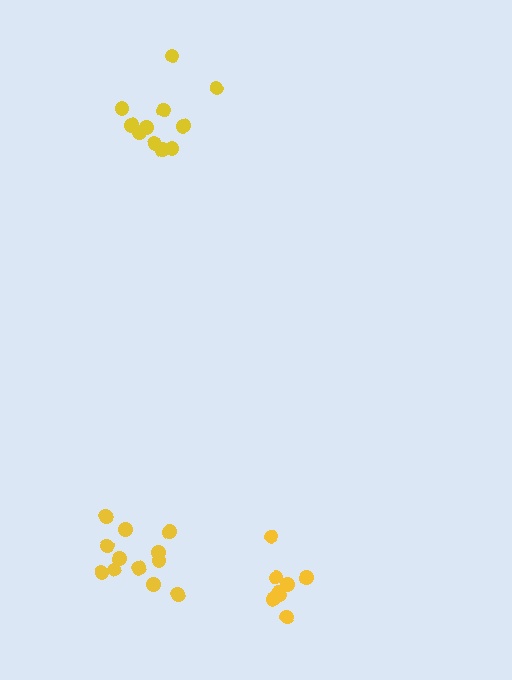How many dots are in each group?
Group 1: 11 dots, Group 2: 12 dots, Group 3: 8 dots (31 total).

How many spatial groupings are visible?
There are 3 spatial groupings.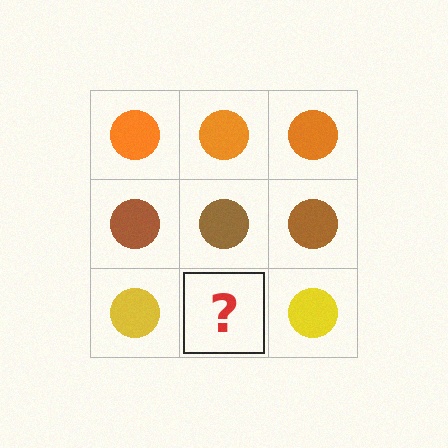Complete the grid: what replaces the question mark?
The question mark should be replaced with a yellow circle.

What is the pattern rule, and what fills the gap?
The rule is that each row has a consistent color. The gap should be filled with a yellow circle.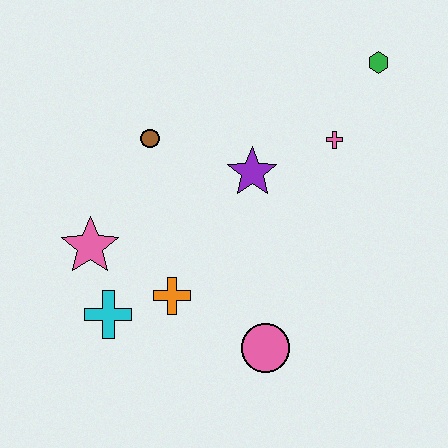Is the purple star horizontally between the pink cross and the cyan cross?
Yes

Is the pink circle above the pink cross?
No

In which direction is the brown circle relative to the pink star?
The brown circle is above the pink star.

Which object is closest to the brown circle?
The purple star is closest to the brown circle.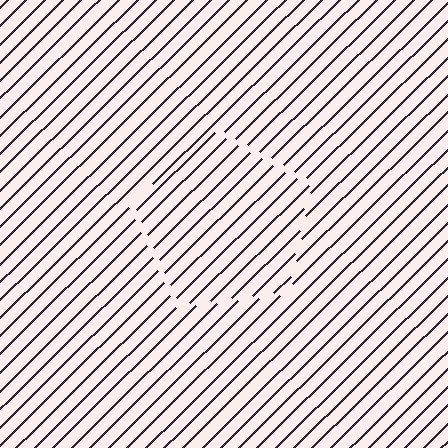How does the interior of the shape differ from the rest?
The interior of the shape contains the same grating, shifted by half a period — the contour is defined by the phase discontinuity where line-ends from the inner and outer gratings abut.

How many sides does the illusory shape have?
5 sides — the line-ends trace a pentagon.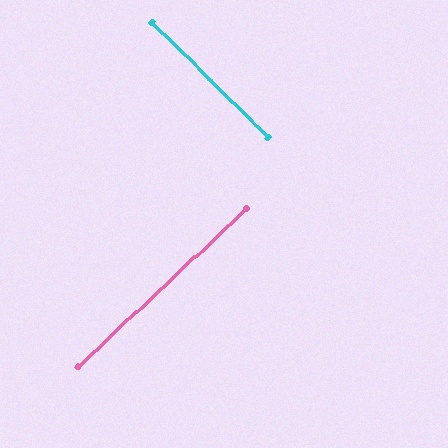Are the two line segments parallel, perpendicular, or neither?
Perpendicular — they meet at approximately 88°.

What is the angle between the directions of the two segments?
Approximately 88 degrees.